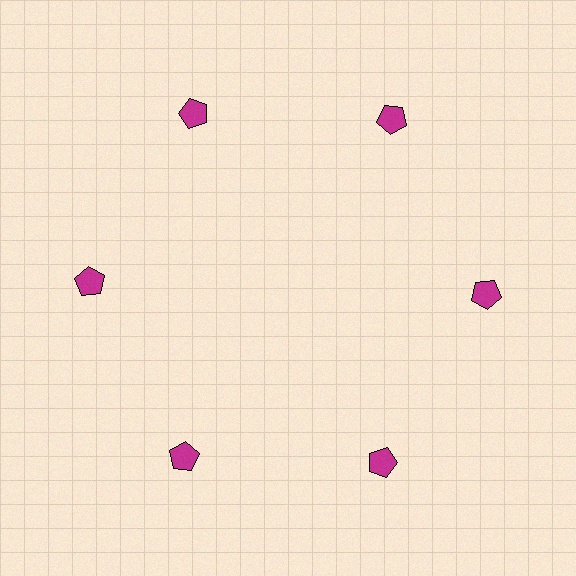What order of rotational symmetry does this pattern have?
This pattern has 6-fold rotational symmetry.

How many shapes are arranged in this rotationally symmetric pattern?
There are 6 shapes, arranged in 6 groups of 1.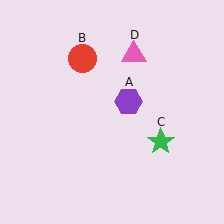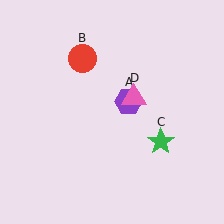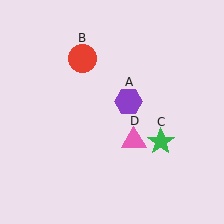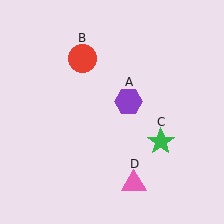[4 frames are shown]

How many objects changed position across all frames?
1 object changed position: pink triangle (object D).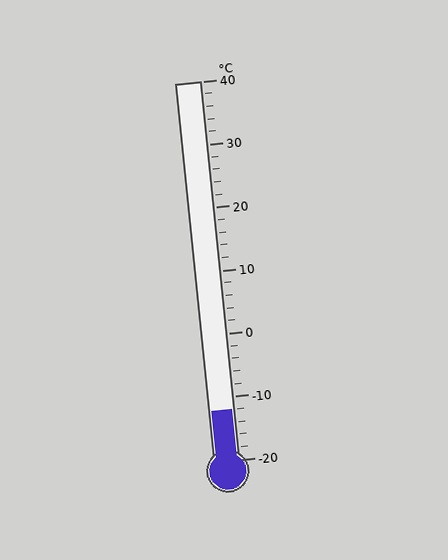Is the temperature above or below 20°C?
The temperature is below 20°C.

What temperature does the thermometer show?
The thermometer shows approximately -12°C.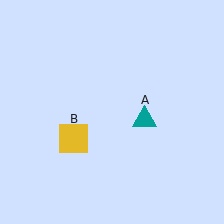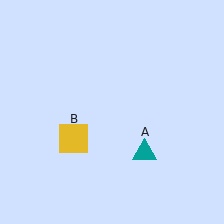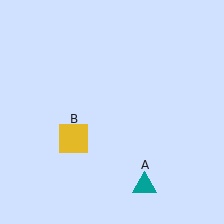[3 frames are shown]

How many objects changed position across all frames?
1 object changed position: teal triangle (object A).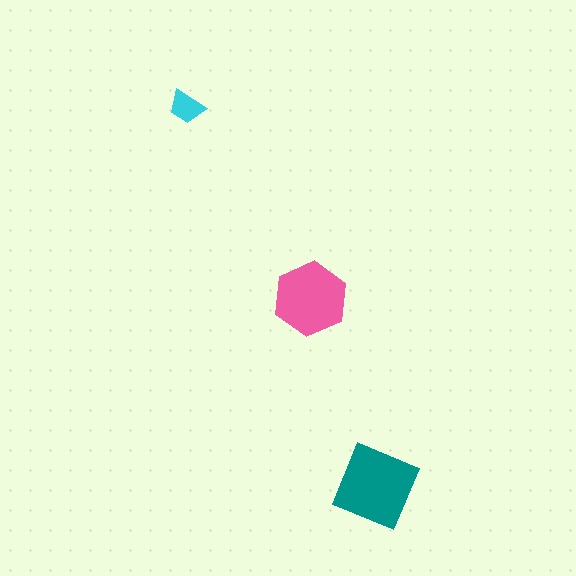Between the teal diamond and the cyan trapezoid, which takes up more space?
The teal diamond.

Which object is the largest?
The teal diamond.